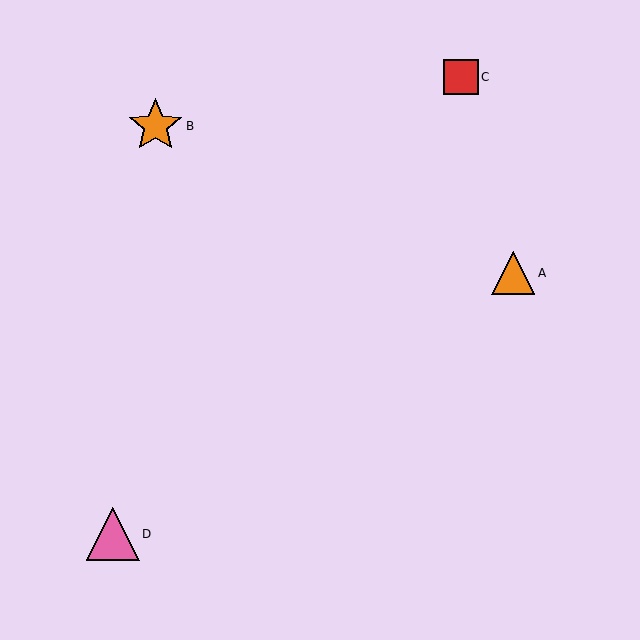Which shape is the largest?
The orange star (labeled B) is the largest.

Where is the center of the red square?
The center of the red square is at (461, 77).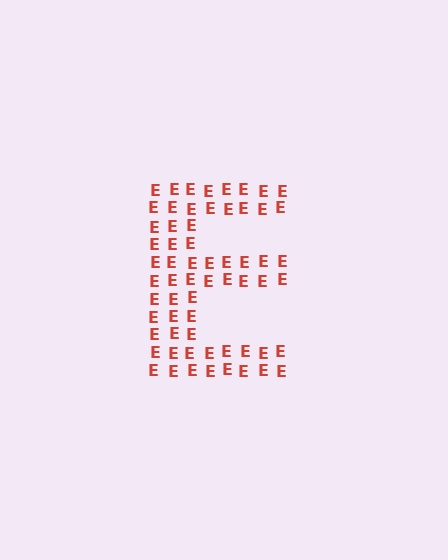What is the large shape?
The large shape is the letter E.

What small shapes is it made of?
It is made of small letter E's.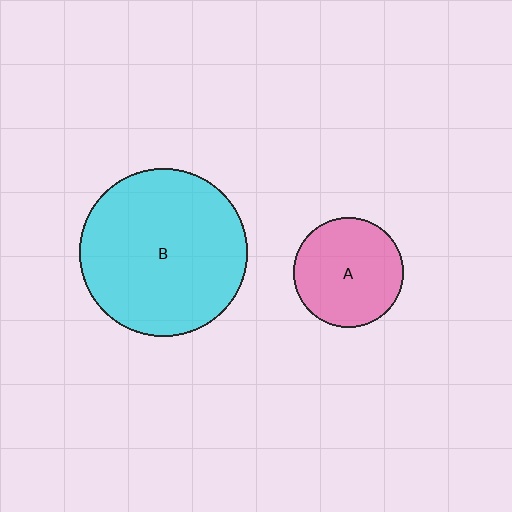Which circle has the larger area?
Circle B (cyan).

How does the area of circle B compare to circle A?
Approximately 2.3 times.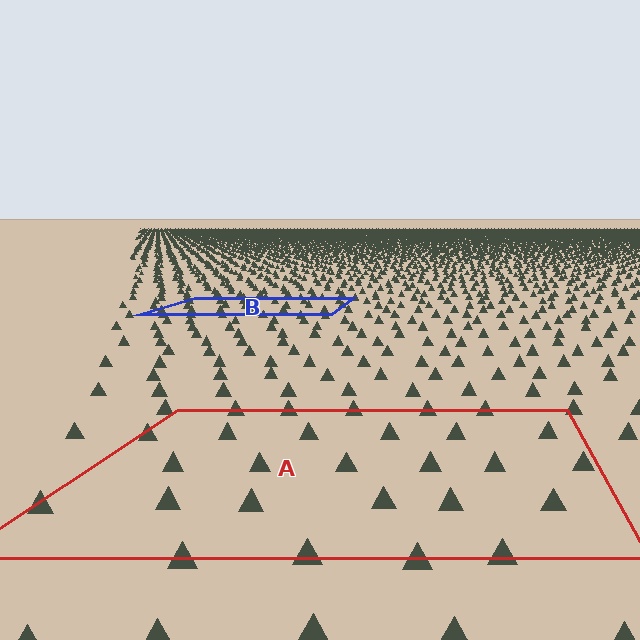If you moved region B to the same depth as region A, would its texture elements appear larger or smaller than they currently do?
They would appear larger. At a closer depth, the same texture elements are projected at a bigger on-screen size.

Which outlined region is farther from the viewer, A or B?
Region B is farther from the viewer — the texture elements inside it appear smaller and more densely packed.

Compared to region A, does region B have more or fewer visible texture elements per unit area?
Region B has more texture elements per unit area — they are packed more densely because it is farther away.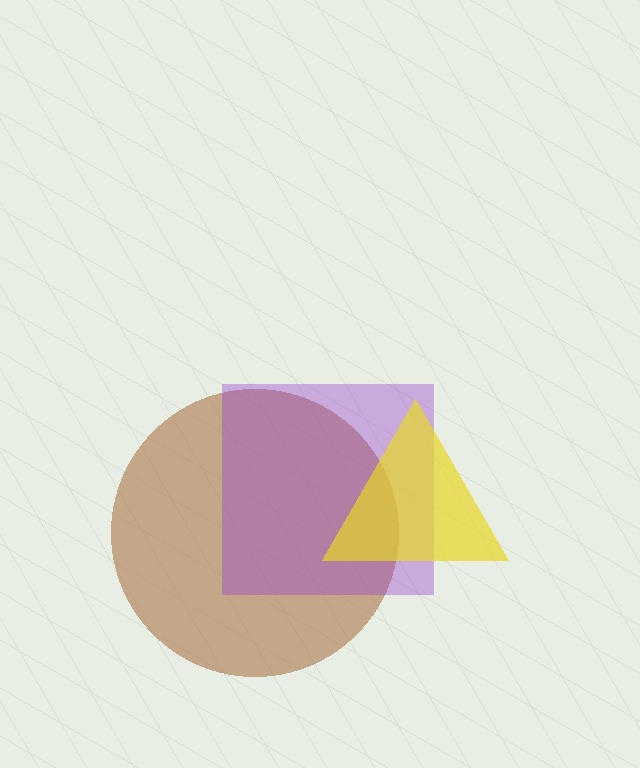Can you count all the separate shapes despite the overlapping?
Yes, there are 3 separate shapes.